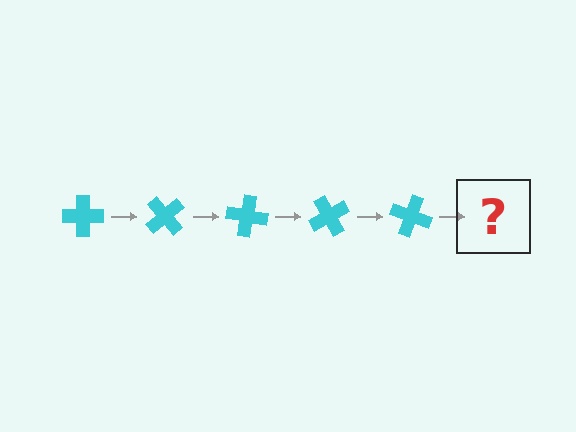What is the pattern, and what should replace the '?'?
The pattern is that the cross rotates 50 degrees each step. The '?' should be a cyan cross rotated 250 degrees.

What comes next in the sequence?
The next element should be a cyan cross rotated 250 degrees.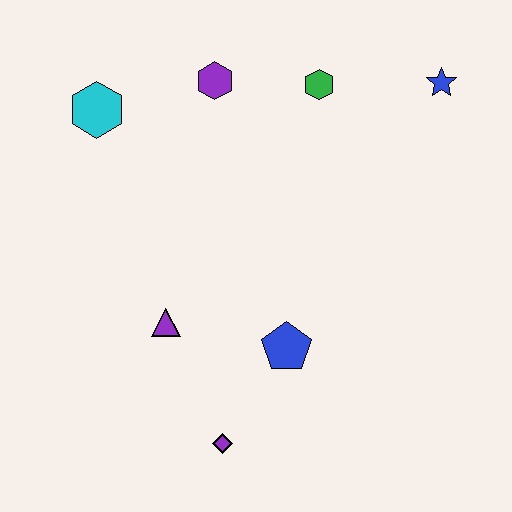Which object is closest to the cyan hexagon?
The purple hexagon is closest to the cyan hexagon.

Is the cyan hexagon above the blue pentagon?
Yes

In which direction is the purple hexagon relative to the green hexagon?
The purple hexagon is to the left of the green hexagon.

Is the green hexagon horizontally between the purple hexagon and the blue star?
Yes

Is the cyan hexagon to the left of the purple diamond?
Yes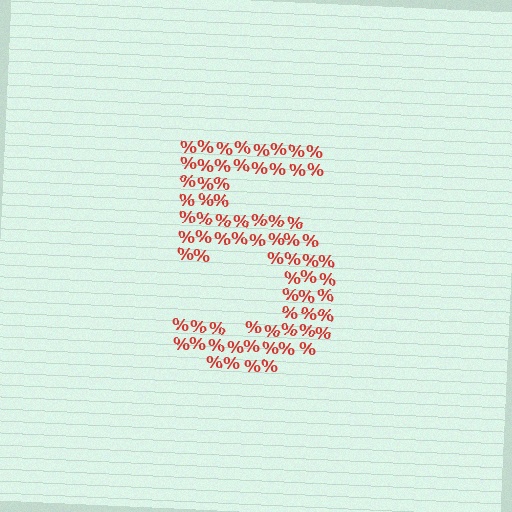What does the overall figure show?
The overall figure shows the digit 5.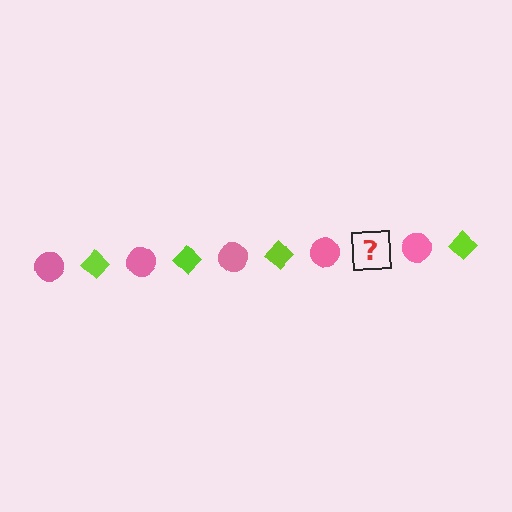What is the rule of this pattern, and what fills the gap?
The rule is that the pattern alternates between pink circle and lime diamond. The gap should be filled with a lime diamond.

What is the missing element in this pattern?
The missing element is a lime diamond.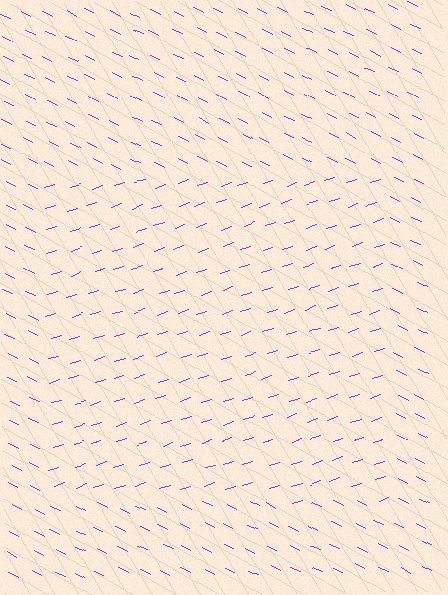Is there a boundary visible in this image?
Yes, there is a texture boundary formed by a change in line orientation.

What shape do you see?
I see a rectangle.